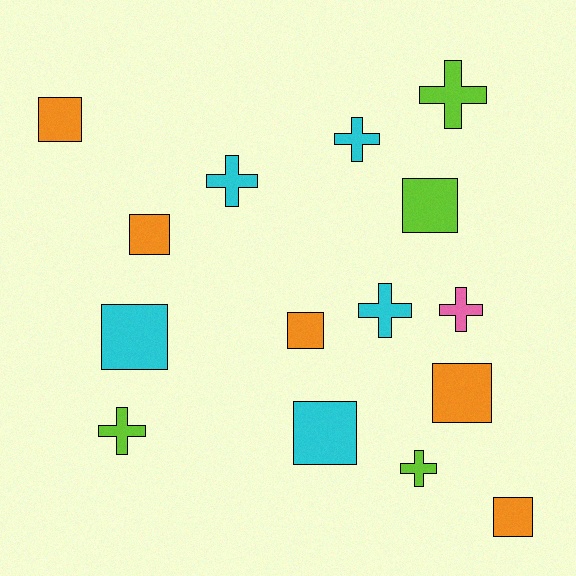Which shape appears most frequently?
Square, with 8 objects.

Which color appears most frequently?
Cyan, with 5 objects.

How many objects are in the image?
There are 15 objects.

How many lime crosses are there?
There are 3 lime crosses.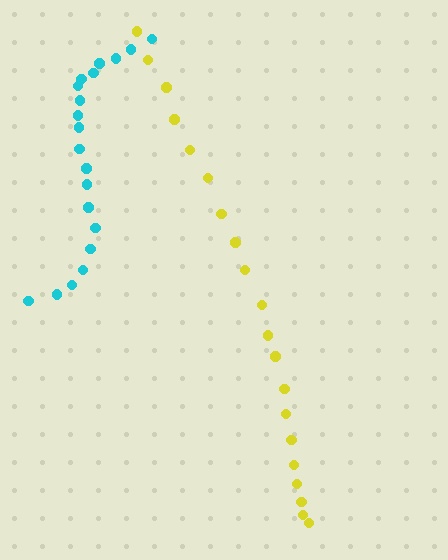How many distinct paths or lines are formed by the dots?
There are 2 distinct paths.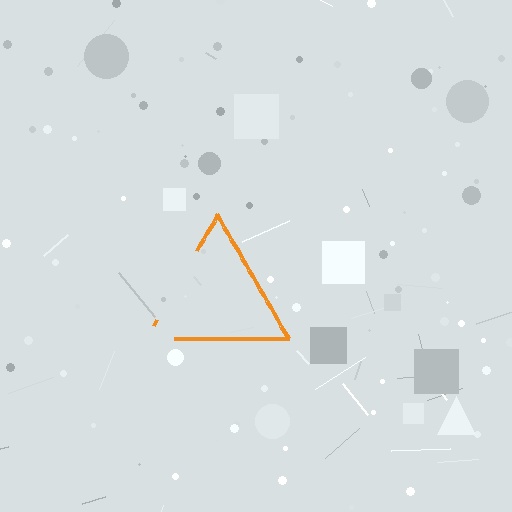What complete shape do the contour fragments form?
The contour fragments form a triangle.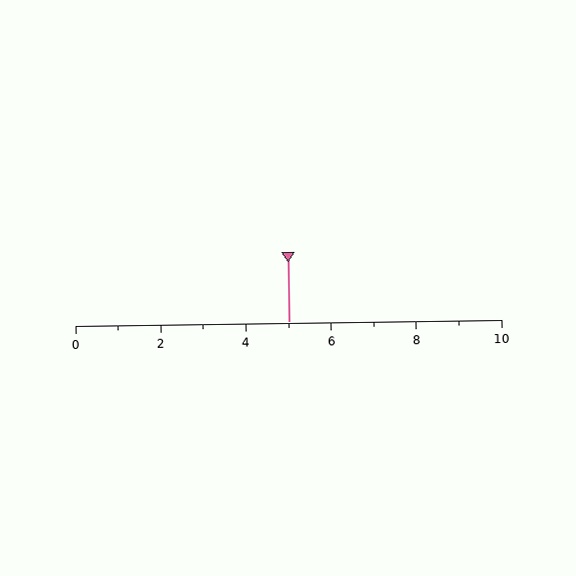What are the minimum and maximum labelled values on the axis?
The axis runs from 0 to 10.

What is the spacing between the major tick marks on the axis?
The major ticks are spaced 2 apart.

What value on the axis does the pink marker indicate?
The marker indicates approximately 5.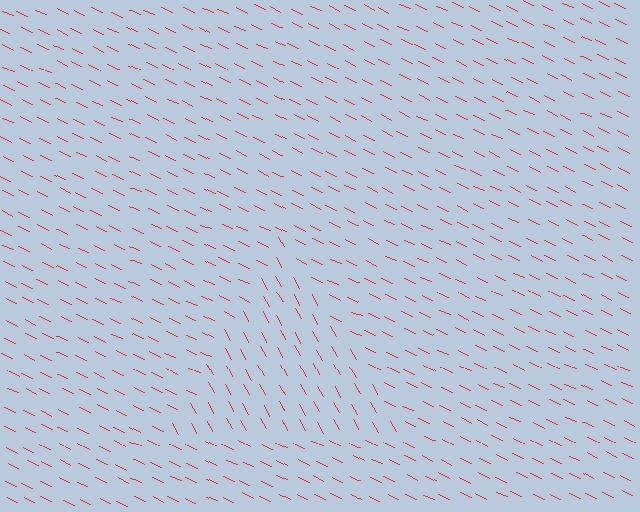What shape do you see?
I see a triangle.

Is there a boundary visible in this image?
Yes, there is a texture boundary formed by a change in line orientation.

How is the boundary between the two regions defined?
The boundary is defined purely by a change in line orientation (approximately 37 degrees difference). All lines are the same color and thickness.